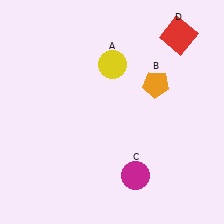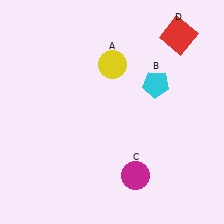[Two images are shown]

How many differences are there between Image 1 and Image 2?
There is 1 difference between the two images.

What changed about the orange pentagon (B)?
In Image 1, B is orange. In Image 2, it changed to cyan.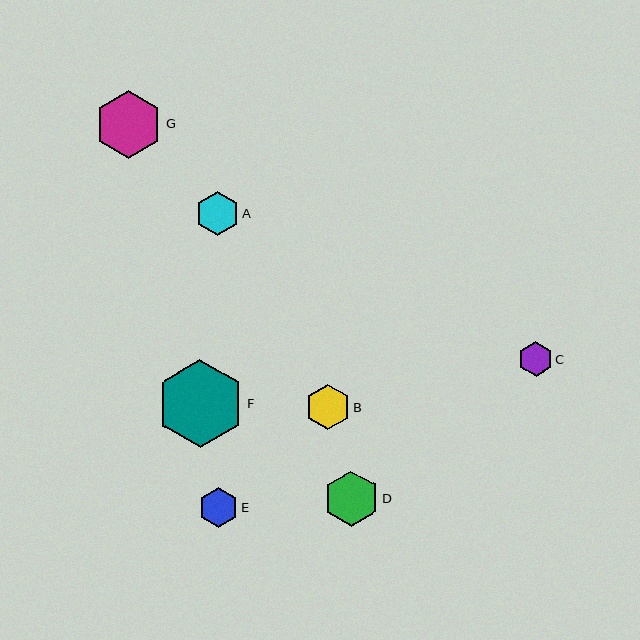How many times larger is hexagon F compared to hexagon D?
Hexagon F is approximately 1.6 times the size of hexagon D.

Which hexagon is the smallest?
Hexagon C is the smallest with a size of approximately 34 pixels.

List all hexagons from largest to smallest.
From largest to smallest: F, G, D, B, A, E, C.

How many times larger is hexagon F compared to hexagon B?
Hexagon F is approximately 2.0 times the size of hexagon B.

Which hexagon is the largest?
Hexagon F is the largest with a size of approximately 88 pixels.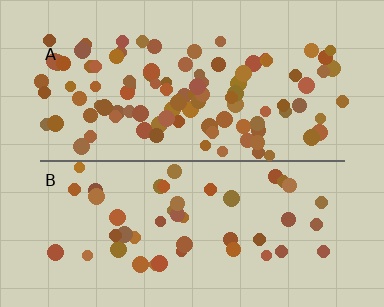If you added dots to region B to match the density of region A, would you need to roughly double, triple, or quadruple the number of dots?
Approximately double.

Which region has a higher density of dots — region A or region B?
A (the top).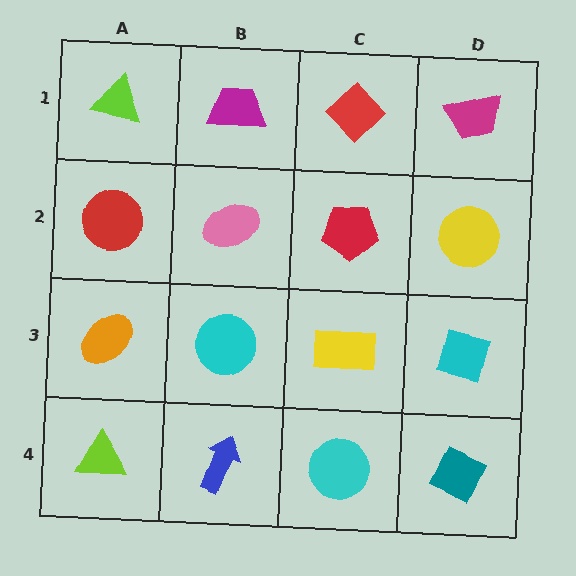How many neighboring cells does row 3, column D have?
3.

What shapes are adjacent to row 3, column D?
A yellow circle (row 2, column D), a teal diamond (row 4, column D), a yellow rectangle (row 3, column C).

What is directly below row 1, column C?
A red pentagon.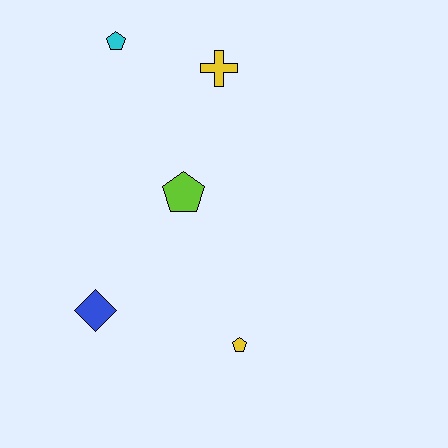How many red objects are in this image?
There are no red objects.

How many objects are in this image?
There are 5 objects.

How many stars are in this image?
There are no stars.